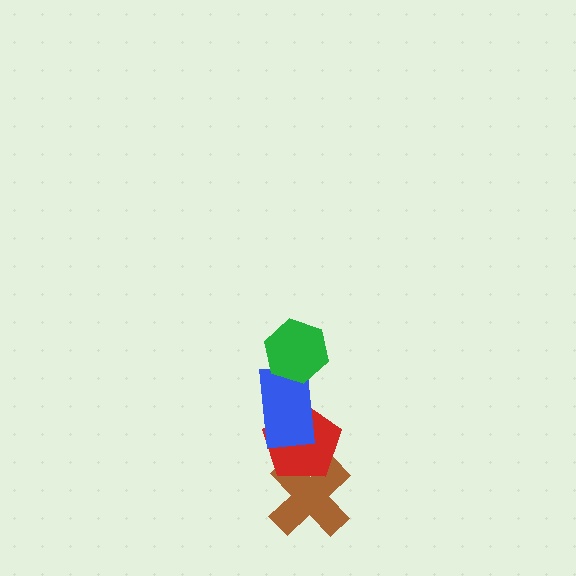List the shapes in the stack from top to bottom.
From top to bottom: the green hexagon, the blue rectangle, the red pentagon, the brown cross.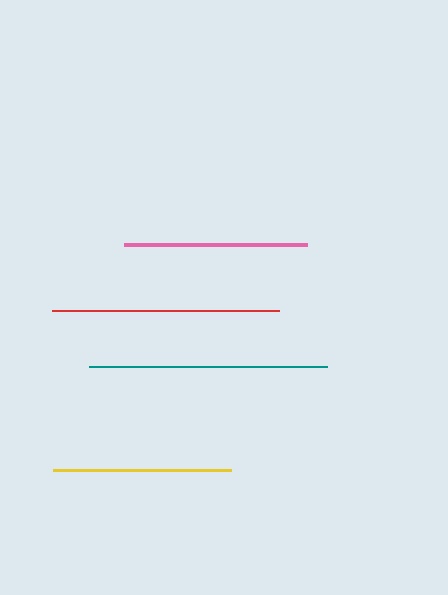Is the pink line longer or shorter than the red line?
The red line is longer than the pink line.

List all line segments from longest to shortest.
From longest to shortest: teal, red, pink, yellow.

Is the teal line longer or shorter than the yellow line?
The teal line is longer than the yellow line.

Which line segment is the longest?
The teal line is the longest at approximately 237 pixels.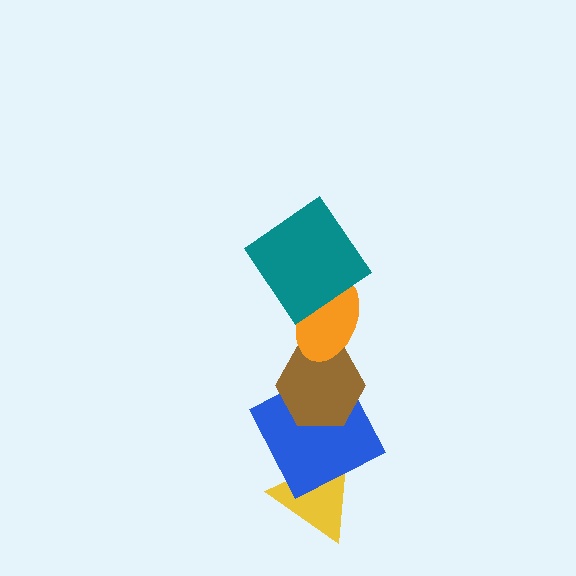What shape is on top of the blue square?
The brown hexagon is on top of the blue square.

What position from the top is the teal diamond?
The teal diamond is 1st from the top.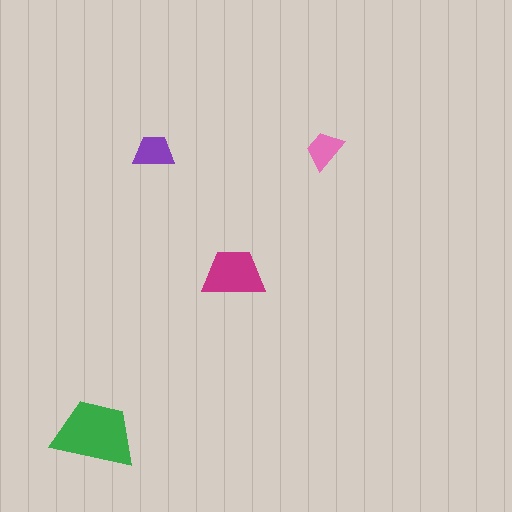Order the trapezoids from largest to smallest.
the green one, the magenta one, the purple one, the pink one.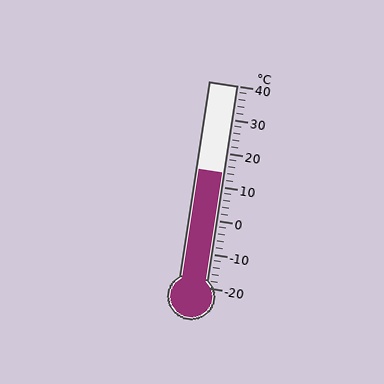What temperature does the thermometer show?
The thermometer shows approximately 14°C.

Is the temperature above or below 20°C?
The temperature is below 20°C.